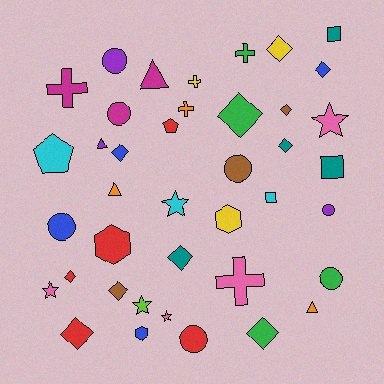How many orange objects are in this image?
There are 3 orange objects.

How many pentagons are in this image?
There are 2 pentagons.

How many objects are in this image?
There are 40 objects.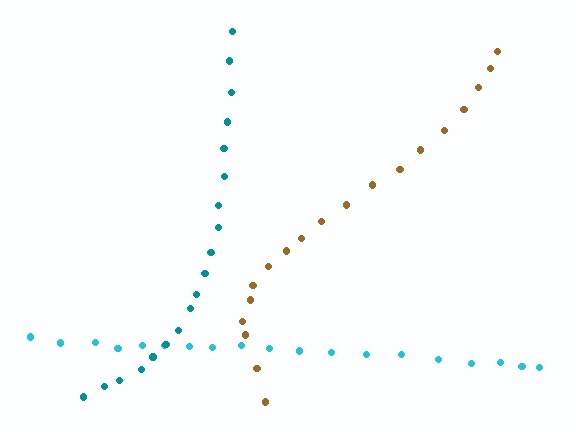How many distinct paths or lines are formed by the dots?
There are 3 distinct paths.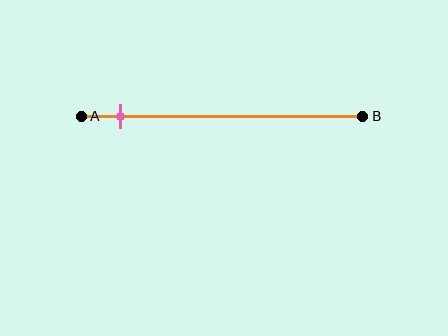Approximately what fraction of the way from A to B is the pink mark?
The pink mark is approximately 15% of the way from A to B.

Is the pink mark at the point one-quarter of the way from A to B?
No, the mark is at about 15% from A, not at the 25% one-quarter point.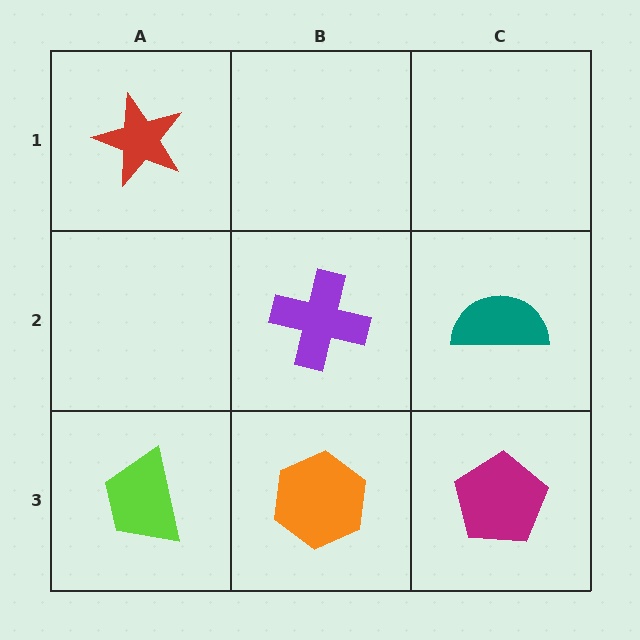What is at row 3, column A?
A lime trapezoid.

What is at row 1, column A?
A red star.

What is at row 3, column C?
A magenta pentagon.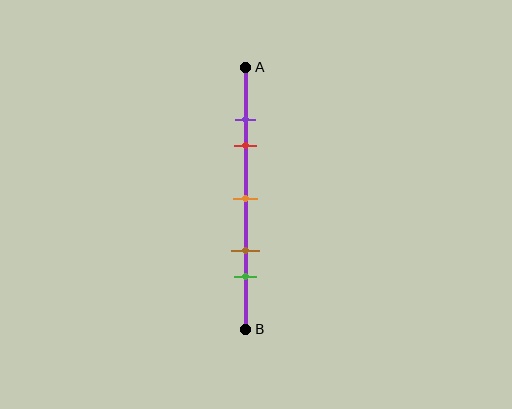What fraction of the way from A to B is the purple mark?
The purple mark is approximately 20% (0.2) of the way from A to B.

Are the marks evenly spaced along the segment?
No, the marks are not evenly spaced.